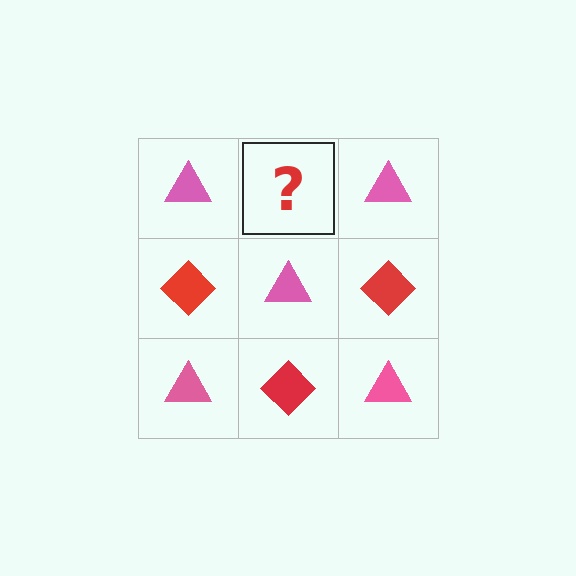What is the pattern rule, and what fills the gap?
The rule is that it alternates pink triangle and red diamond in a checkerboard pattern. The gap should be filled with a red diamond.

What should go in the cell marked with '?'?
The missing cell should contain a red diamond.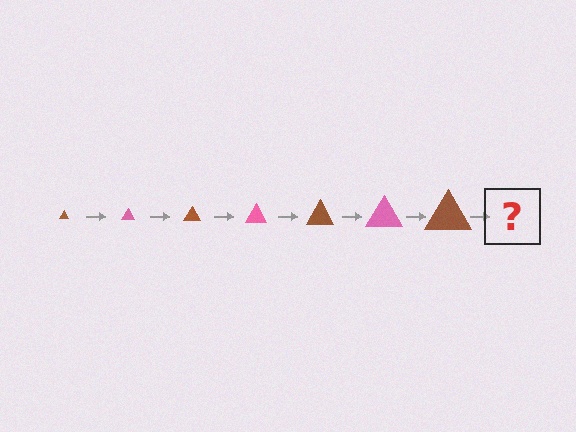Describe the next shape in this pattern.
It should be a pink triangle, larger than the previous one.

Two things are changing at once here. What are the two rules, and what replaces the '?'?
The two rules are that the triangle grows larger each step and the color cycles through brown and pink. The '?' should be a pink triangle, larger than the previous one.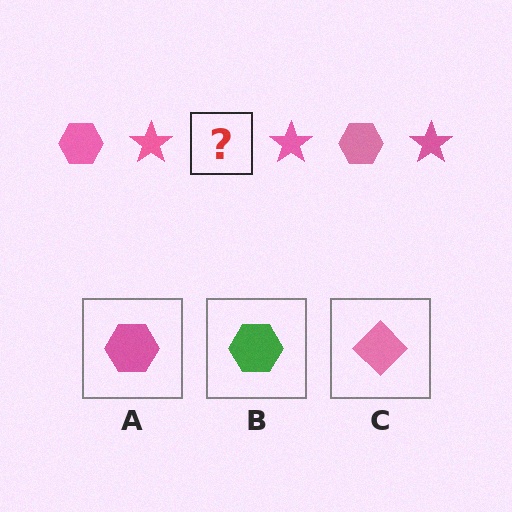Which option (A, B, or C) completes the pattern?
A.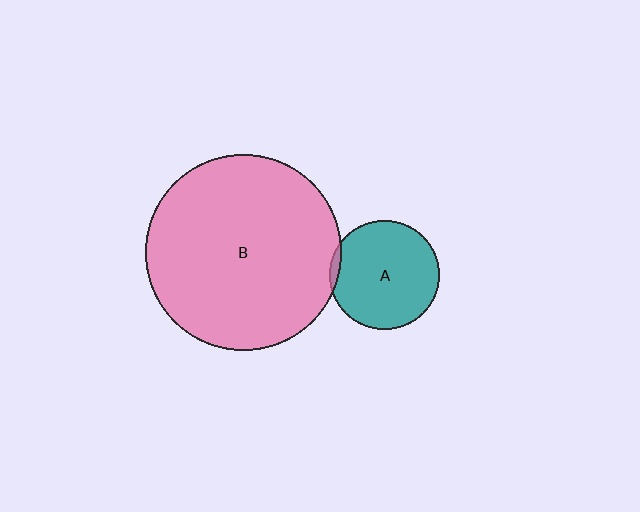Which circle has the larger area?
Circle B (pink).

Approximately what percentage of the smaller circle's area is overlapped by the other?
Approximately 5%.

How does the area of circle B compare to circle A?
Approximately 3.2 times.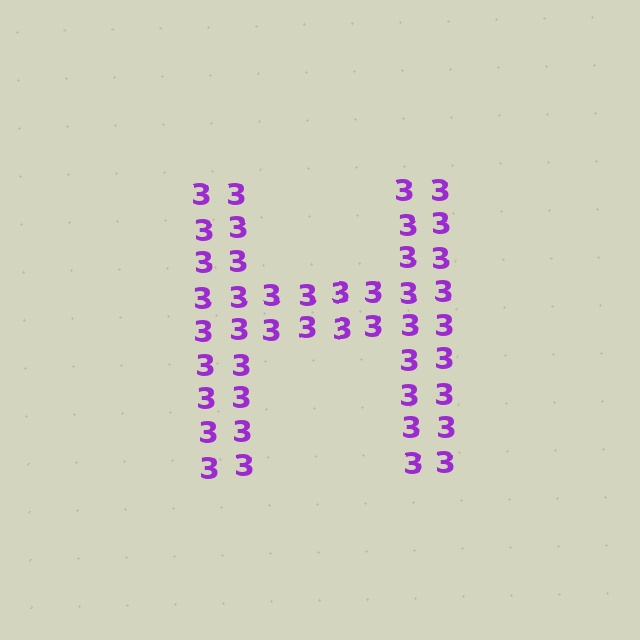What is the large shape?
The large shape is the letter H.